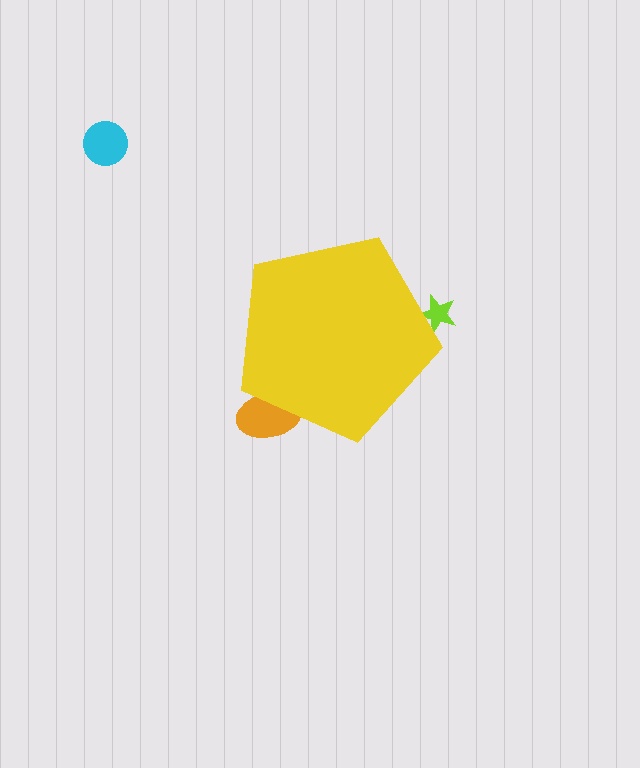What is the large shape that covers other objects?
A yellow pentagon.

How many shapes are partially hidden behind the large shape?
2 shapes are partially hidden.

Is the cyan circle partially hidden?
No, the cyan circle is fully visible.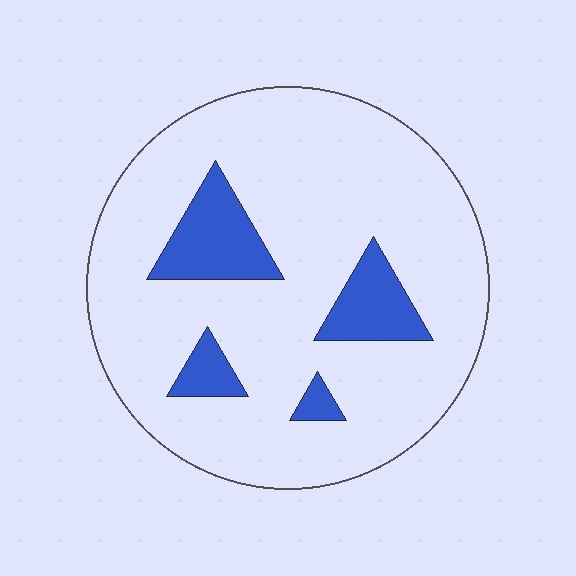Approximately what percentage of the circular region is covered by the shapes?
Approximately 15%.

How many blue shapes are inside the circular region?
4.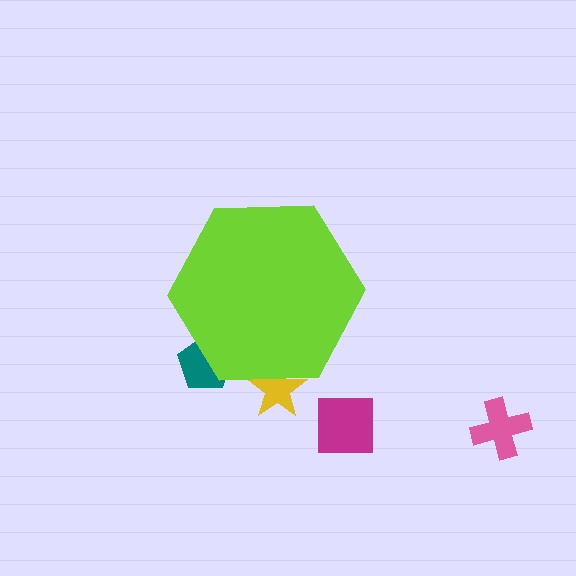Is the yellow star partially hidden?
Yes, the yellow star is partially hidden behind the lime hexagon.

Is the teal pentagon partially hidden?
Yes, the teal pentagon is partially hidden behind the lime hexagon.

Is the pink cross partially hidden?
No, the pink cross is fully visible.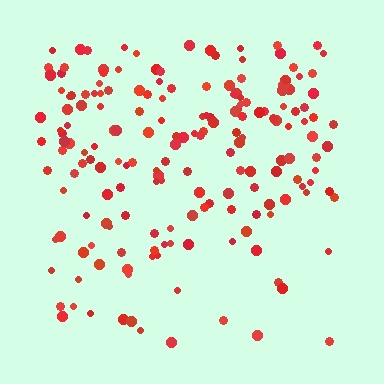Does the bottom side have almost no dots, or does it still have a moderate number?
Still a moderate number, just noticeably fewer than the top.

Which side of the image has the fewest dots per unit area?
The bottom.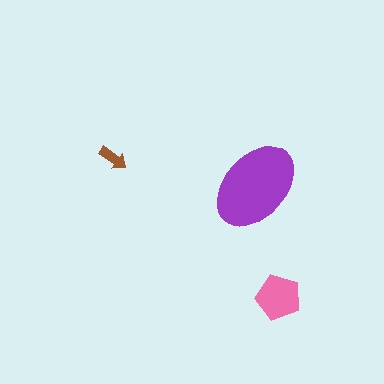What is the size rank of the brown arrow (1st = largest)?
3rd.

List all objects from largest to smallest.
The purple ellipse, the pink pentagon, the brown arrow.